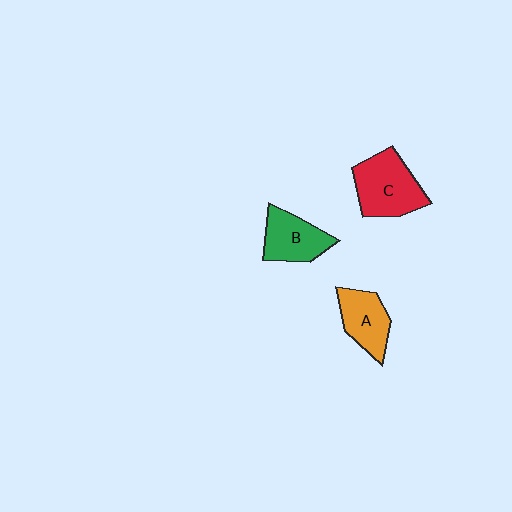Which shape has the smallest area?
Shape A (orange).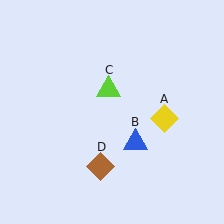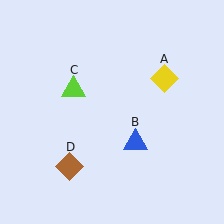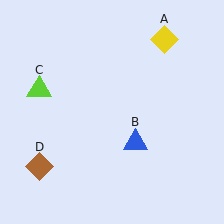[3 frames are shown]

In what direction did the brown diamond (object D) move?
The brown diamond (object D) moved left.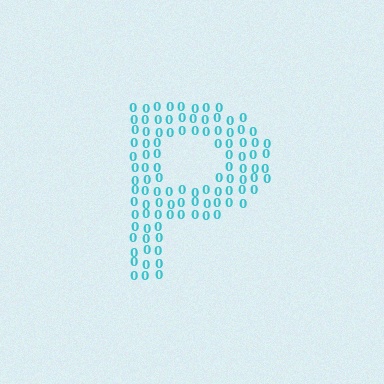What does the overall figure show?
The overall figure shows the letter P.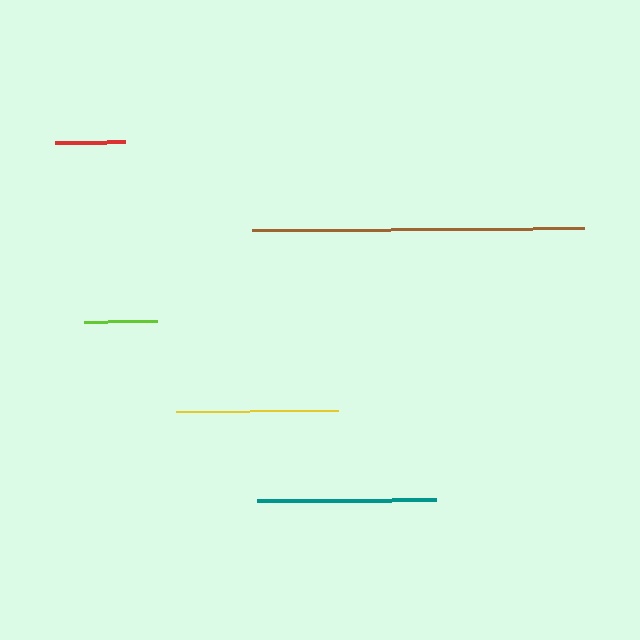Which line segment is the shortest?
The red line is the shortest at approximately 71 pixels.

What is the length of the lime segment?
The lime segment is approximately 73 pixels long.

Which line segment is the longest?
The brown line is the longest at approximately 333 pixels.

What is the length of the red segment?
The red segment is approximately 71 pixels long.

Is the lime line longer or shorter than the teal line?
The teal line is longer than the lime line.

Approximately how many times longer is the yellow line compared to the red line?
The yellow line is approximately 2.3 times the length of the red line.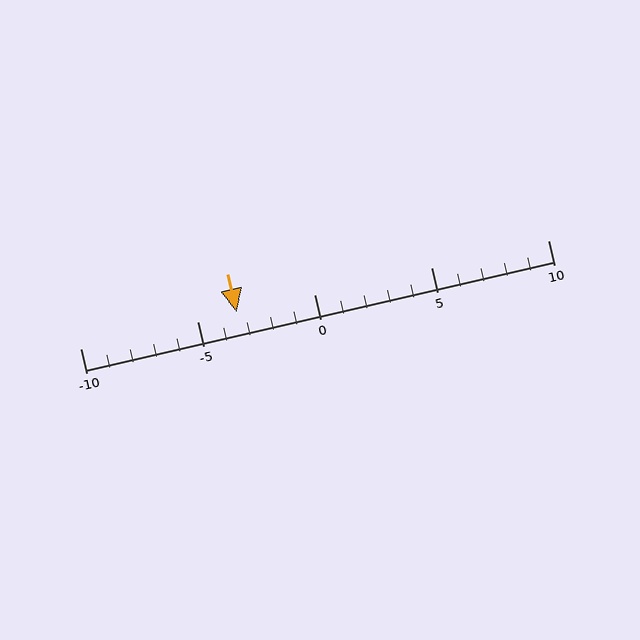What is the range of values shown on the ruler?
The ruler shows values from -10 to 10.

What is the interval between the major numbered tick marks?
The major tick marks are spaced 5 units apart.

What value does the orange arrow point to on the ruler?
The orange arrow points to approximately -3.